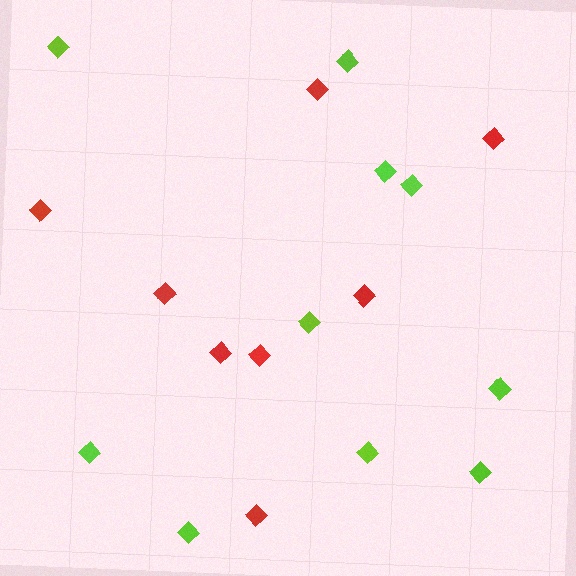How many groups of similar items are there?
There are 2 groups: one group of lime diamonds (10) and one group of red diamonds (8).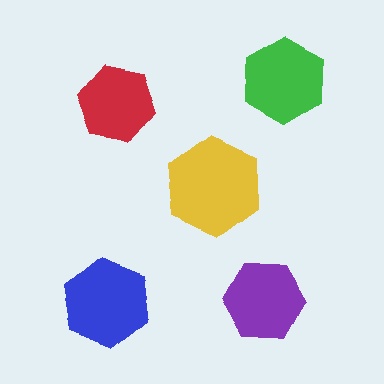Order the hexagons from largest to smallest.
the yellow one, the blue one, the green one, the purple one, the red one.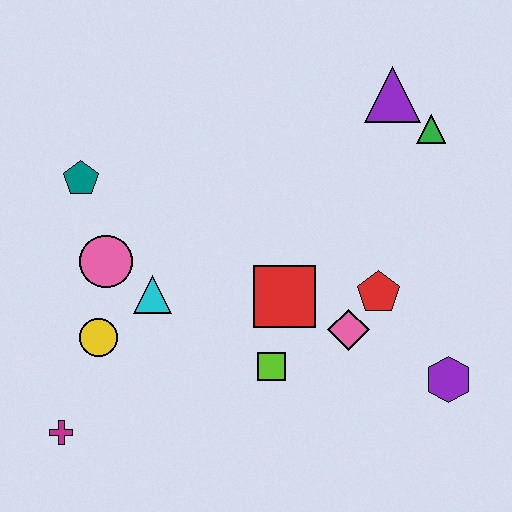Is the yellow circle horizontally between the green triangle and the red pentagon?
No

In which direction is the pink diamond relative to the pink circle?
The pink diamond is to the right of the pink circle.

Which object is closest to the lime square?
The red square is closest to the lime square.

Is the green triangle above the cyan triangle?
Yes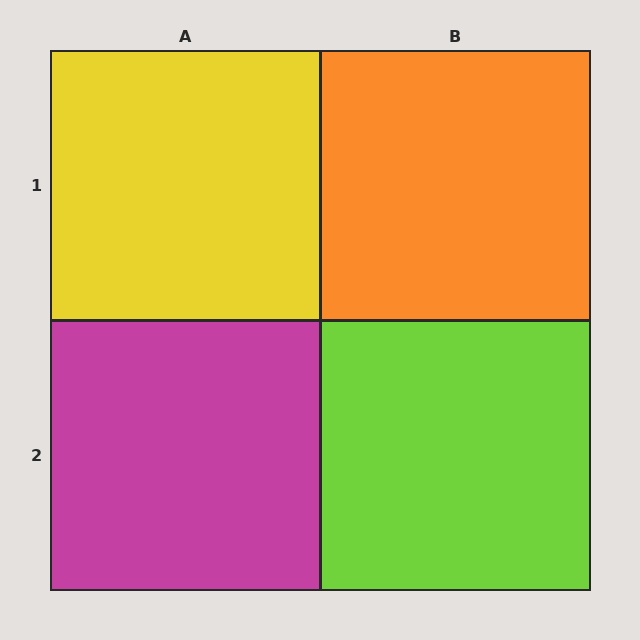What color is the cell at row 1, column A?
Yellow.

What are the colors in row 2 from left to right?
Magenta, lime.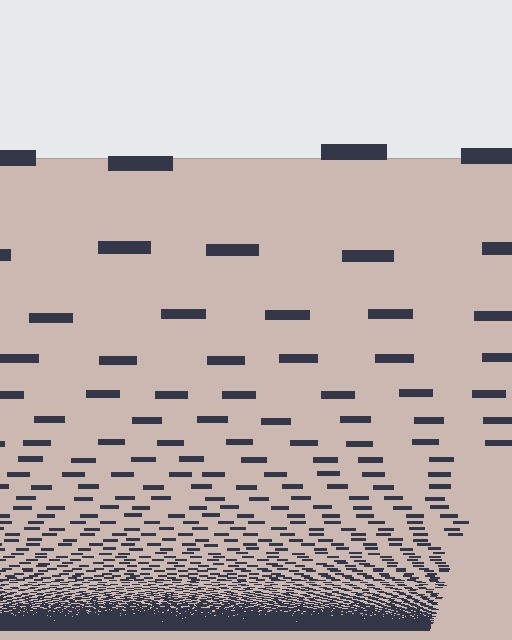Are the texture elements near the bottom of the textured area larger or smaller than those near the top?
Smaller. The gradient is inverted — elements near the bottom are smaller and denser.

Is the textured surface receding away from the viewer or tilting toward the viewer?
The surface appears to tilt toward the viewer. Texture elements get larger and sparser toward the top.